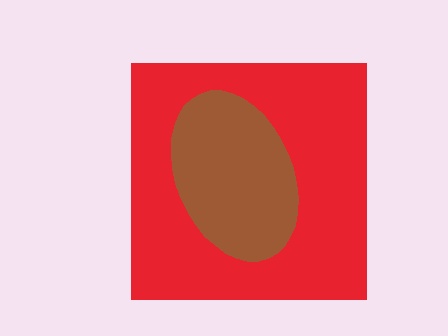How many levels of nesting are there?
2.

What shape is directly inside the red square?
The brown ellipse.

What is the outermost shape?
The red square.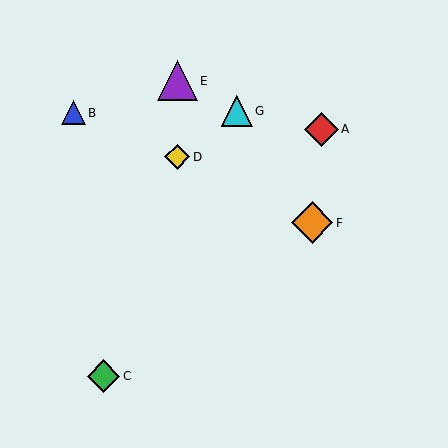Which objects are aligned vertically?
Objects D, E are aligned vertically.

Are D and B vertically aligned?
No, D is at x≈177 and B is at x≈73.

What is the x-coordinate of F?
Object F is at x≈312.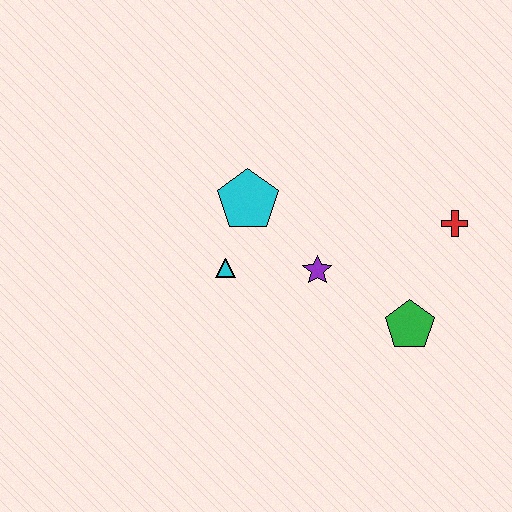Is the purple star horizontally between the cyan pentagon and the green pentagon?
Yes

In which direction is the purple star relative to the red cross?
The purple star is to the left of the red cross.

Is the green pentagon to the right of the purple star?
Yes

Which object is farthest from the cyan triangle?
The red cross is farthest from the cyan triangle.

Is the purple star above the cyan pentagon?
No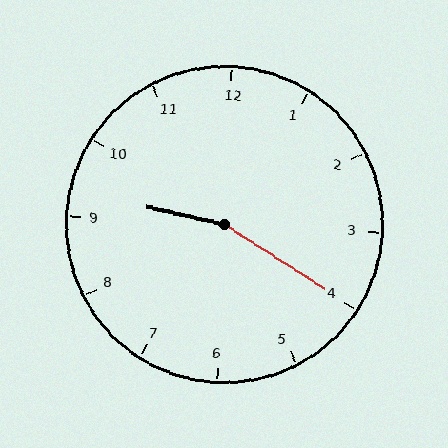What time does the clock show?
9:20.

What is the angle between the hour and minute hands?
Approximately 160 degrees.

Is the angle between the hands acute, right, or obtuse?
It is obtuse.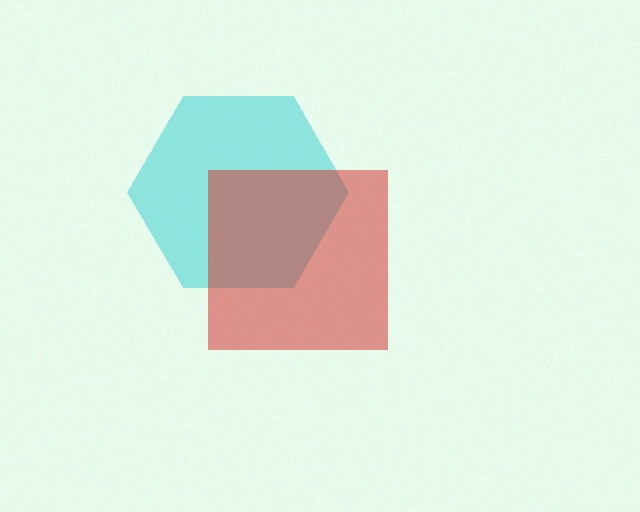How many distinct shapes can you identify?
There are 2 distinct shapes: a cyan hexagon, a red square.